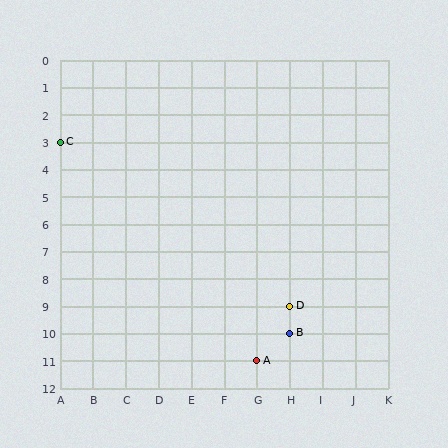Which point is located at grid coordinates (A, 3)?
Point C is at (A, 3).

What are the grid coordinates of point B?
Point B is at grid coordinates (H, 10).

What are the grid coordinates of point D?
Point D is at grid coordinates (H, 9).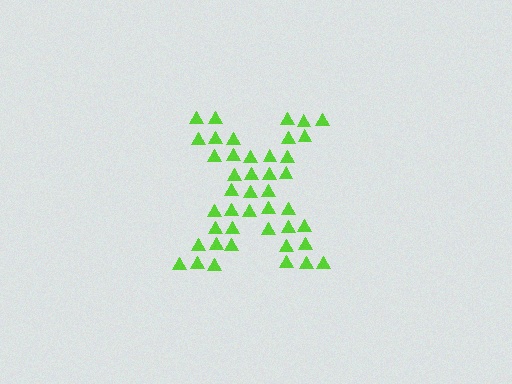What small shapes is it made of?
It is made of small triangles.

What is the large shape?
The large shape is the letter X.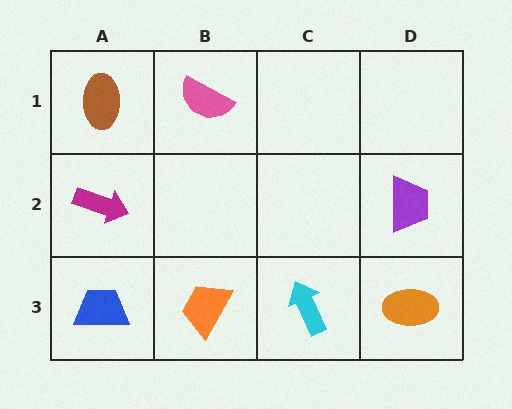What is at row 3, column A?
A blue trapezoid.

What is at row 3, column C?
A cyan arrow.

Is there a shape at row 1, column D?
No, that cell is empty.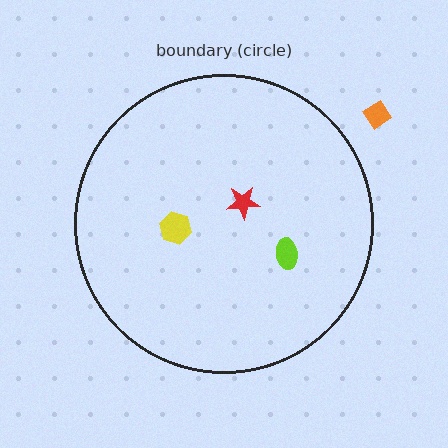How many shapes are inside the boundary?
3 inside, 1 outside.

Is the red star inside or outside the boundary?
Inside.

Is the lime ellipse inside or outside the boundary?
Inside.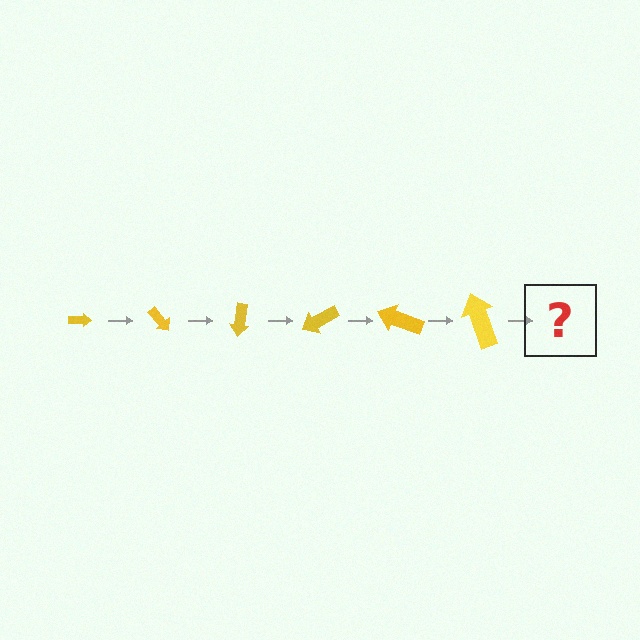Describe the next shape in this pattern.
It should be an arrow, larger than the previous one and rotated 300 degrees from the start.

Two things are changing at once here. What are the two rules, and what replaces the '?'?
The two rules are that the arrow grows larger each step and it rotates 50 degrees each step. The '?' should be an arrow, larger than the previous one and rotated 300 degrees from the start.